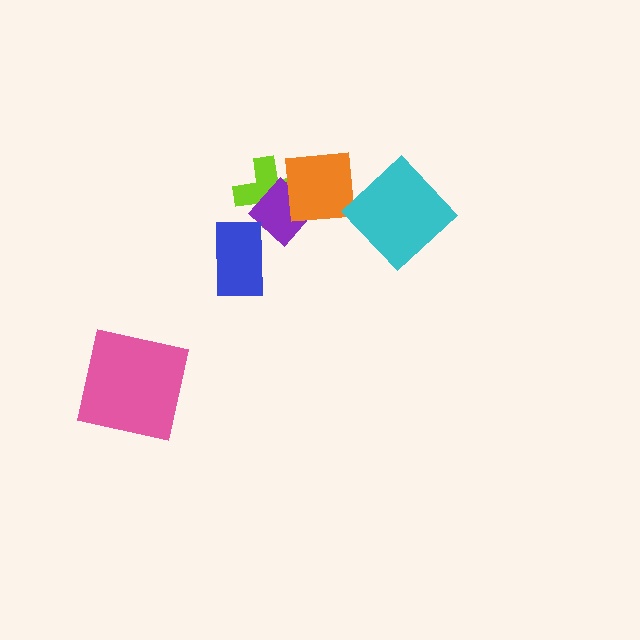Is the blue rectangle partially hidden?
No, no other shape covers it.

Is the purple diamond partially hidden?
Yes, it is partially covered by another shape.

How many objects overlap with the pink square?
0 objects overlap with the pink square.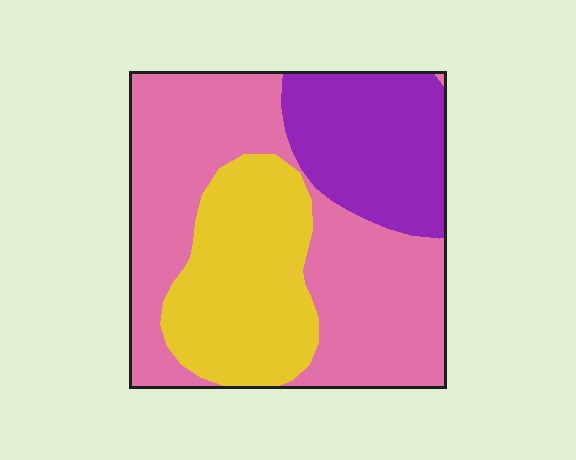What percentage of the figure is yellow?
Yellow covers 28% of the figure.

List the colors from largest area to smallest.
From largest to smallest: pink, yellow, purple.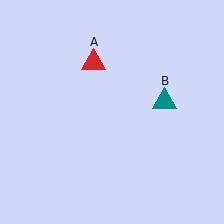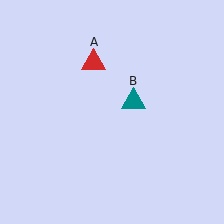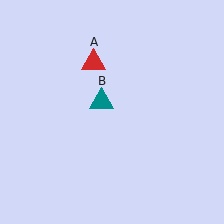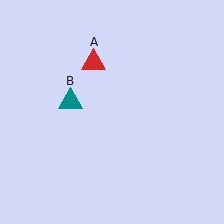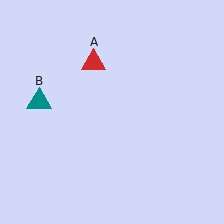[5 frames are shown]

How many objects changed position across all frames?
1 object changed position: teal triangle (object B).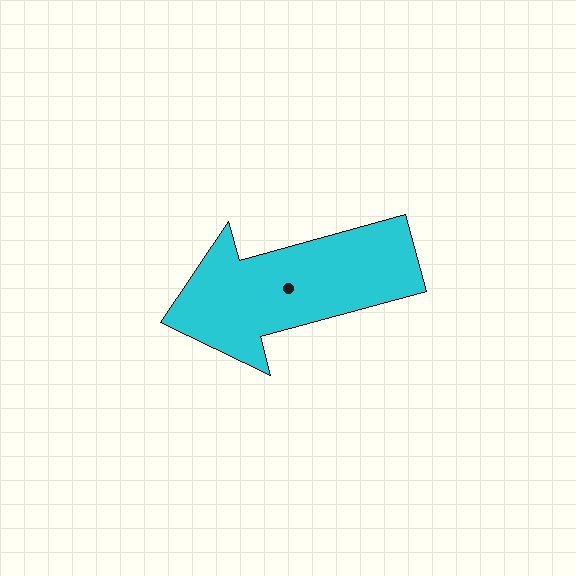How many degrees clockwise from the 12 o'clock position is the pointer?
Approximately 255 degrees.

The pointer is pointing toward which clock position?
Roughly 8 o'clock.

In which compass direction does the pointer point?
West.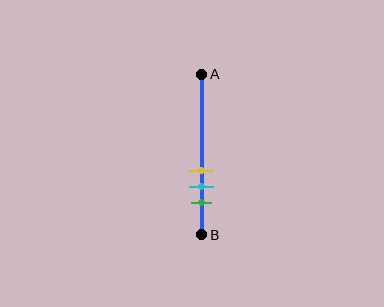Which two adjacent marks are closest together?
The yellow and cyan marks are the closest adjacent pair.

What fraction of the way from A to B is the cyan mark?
The cyan mark is approximately 70% (0.7) of the way from A to B.